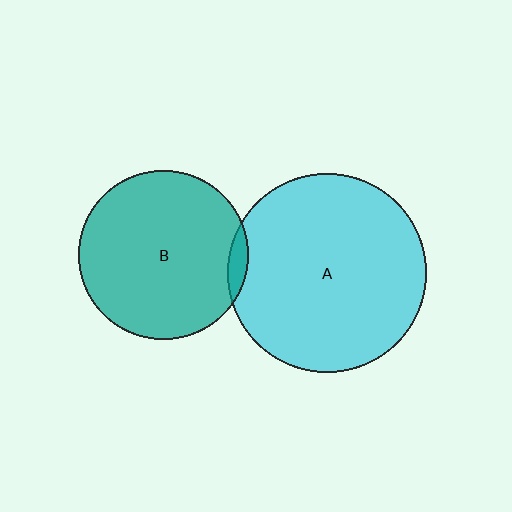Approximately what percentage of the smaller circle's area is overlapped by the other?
Approximately 5%.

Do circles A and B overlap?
Yes.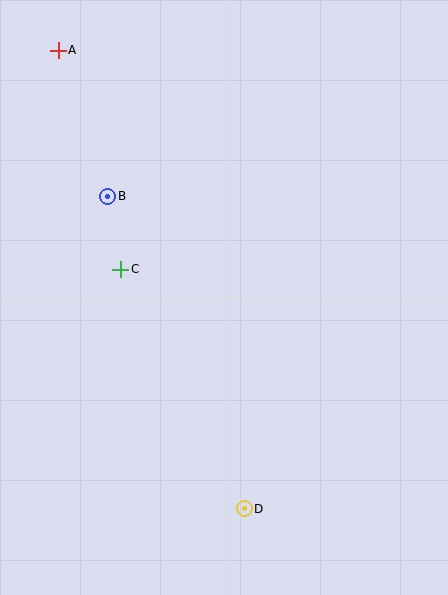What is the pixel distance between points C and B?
The distance between C and B is 74 pixels.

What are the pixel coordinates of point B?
Point B is at (108, 196).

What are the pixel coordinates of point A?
Point A is at (58, 50).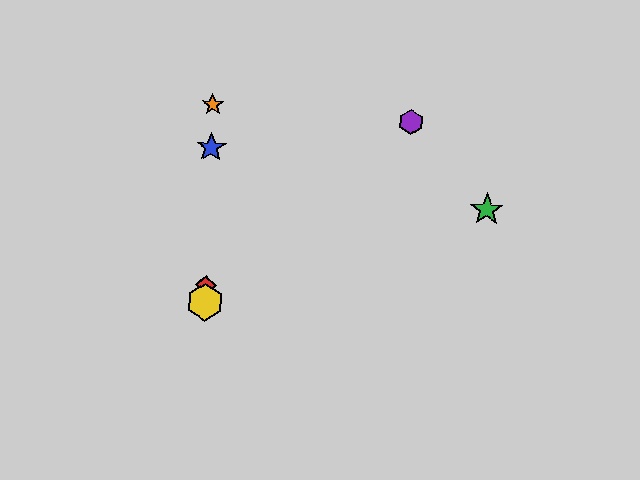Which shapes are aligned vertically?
The red diamond, the blue star, the yellow hexagon, the orange star are aligned vertically.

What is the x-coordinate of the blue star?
The blue star is at x≈211.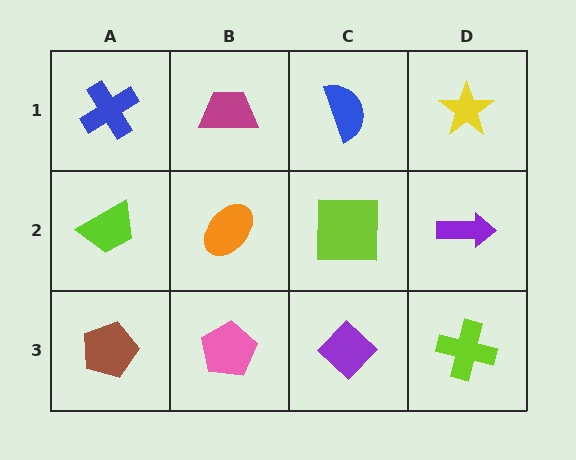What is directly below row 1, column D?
A purple arrow.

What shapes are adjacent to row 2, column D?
A yellow star (row 1, column D), a lime cross (row 3, column D), a lime square (row 2, column C).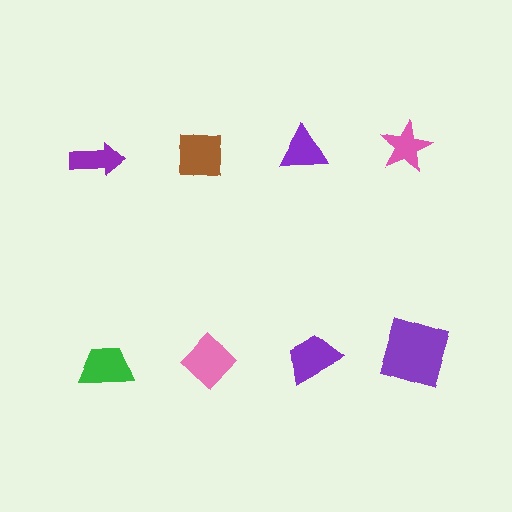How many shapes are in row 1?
4 shapes.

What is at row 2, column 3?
A purple trapezoid.